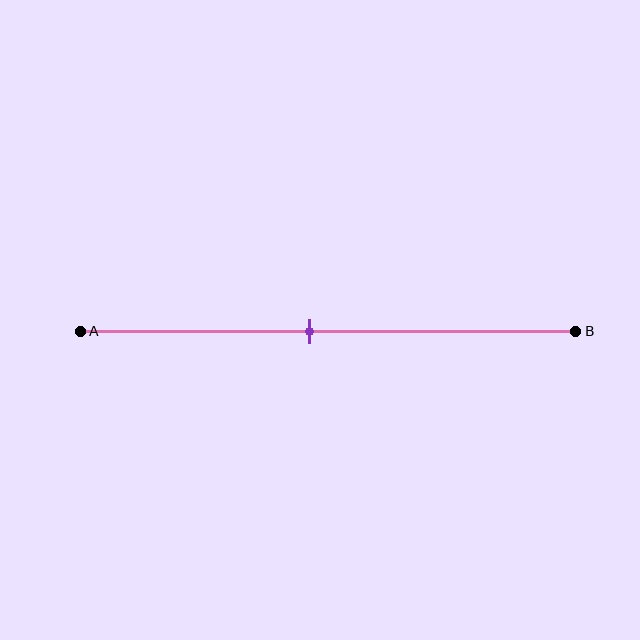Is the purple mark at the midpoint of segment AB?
No, the mark is at about 45% from A, not at the 50% midpoint.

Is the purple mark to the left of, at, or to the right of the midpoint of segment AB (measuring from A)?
The purple mark is to the left of the midpoint of segment AB.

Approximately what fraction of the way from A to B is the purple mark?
The purple mark is approximately 45% of the way from A to B.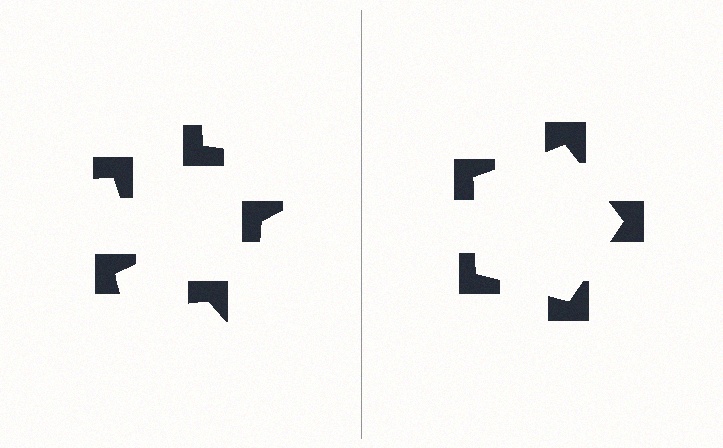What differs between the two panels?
The notched squares are positioned identically on both sides; only the wedge orientations differ. On the right they align to a pentagon; on the left they are misaligned.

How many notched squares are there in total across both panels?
10 — 5 on each side.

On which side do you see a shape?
An illusory pentagon appears on the right side. On the left side the wedge cuts are rotated, so no coherent shape forms.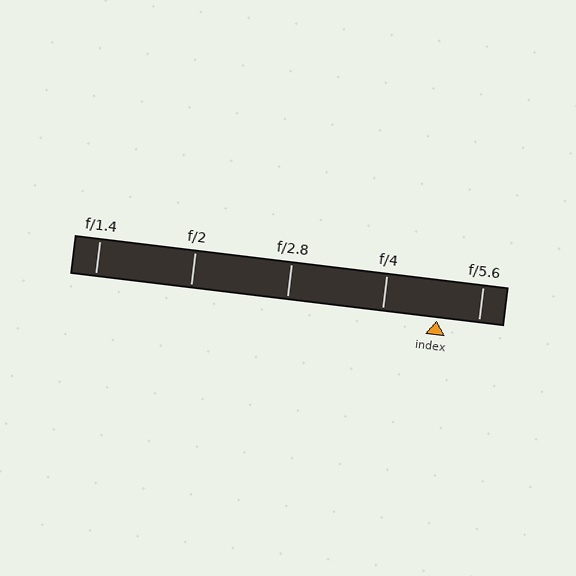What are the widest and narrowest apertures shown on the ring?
The widest aperture shown is f/1.4 and the narrowest is f/5.6.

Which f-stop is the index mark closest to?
The index mark is closest to f/5.6.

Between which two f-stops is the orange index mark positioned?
The index mark is between f/4 and f/5.6.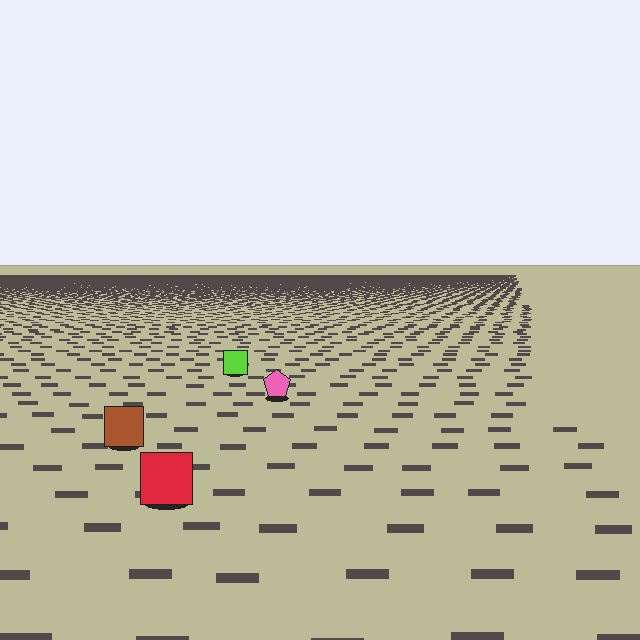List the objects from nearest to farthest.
From nearest to farthest: the red square, the brown square, the pink pentagon, the lime square.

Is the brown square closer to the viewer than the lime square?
Yes. The brown square is closer — you can tell from the texture gradient: the ground texture is coarser near it.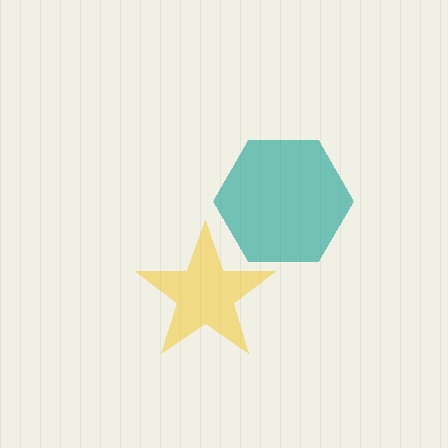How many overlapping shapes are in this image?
There are 2 overlapping shapes in the image.